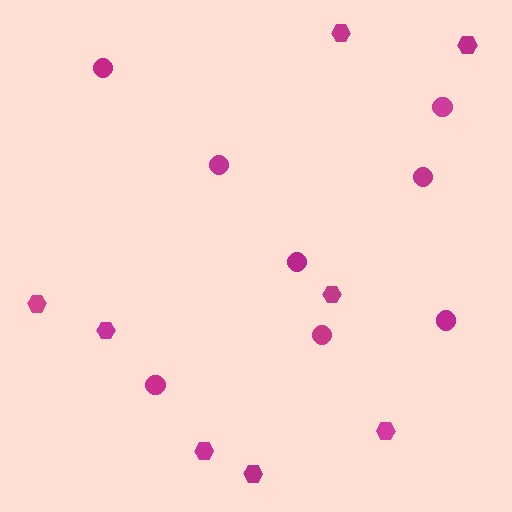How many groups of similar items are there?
There are 2 groups: one group of circles (8) and one group of hexagons (8).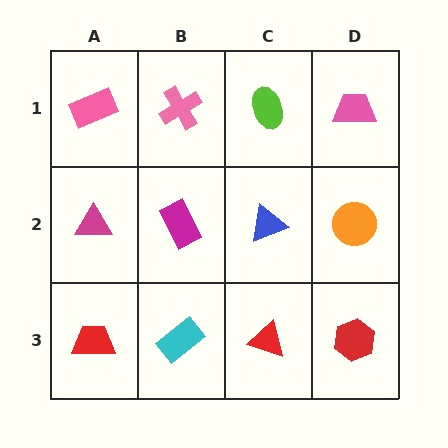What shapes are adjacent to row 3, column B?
A magenta rectangle (row 2, column B), a red trapezoid (row 3, column A), a red triangle (row 3, column C).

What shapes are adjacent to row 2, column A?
A pink rectangle (row 1, column A), a red trapezoid (row 3, column A), a magenta rectangle (row 2, column B).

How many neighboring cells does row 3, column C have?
3.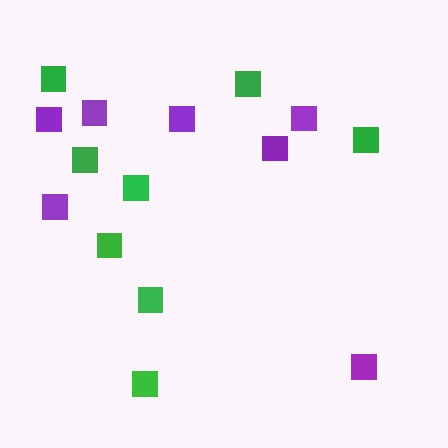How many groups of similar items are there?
There are 2 groups: one group of green squares (8) and one group of purple squares (7).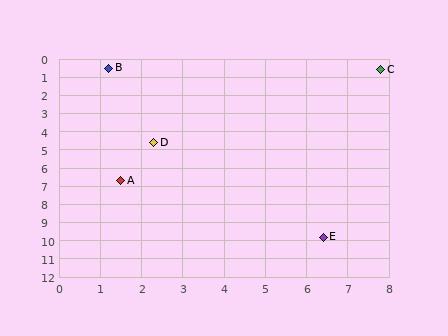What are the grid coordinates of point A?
Point A is at approximately (1.5, 6.7).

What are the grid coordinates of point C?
Point C is at approximately (7.8, 0.6).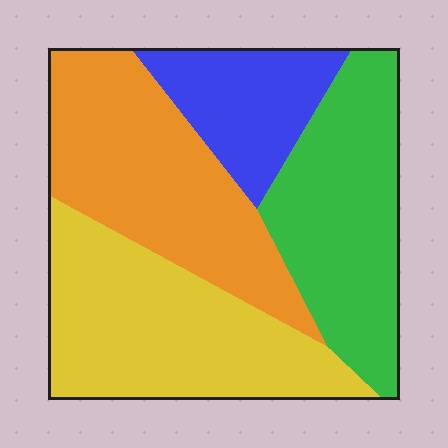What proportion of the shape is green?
Green covers roughly 25% of the shape.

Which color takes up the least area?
Blue, at roughly 15%.